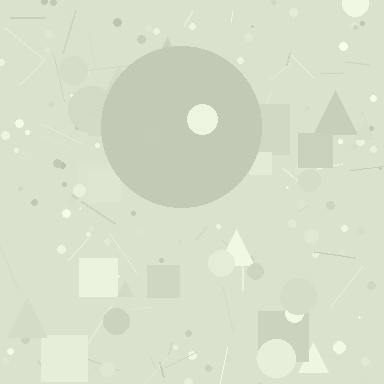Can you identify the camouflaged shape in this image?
The camouflaged shape is a circle.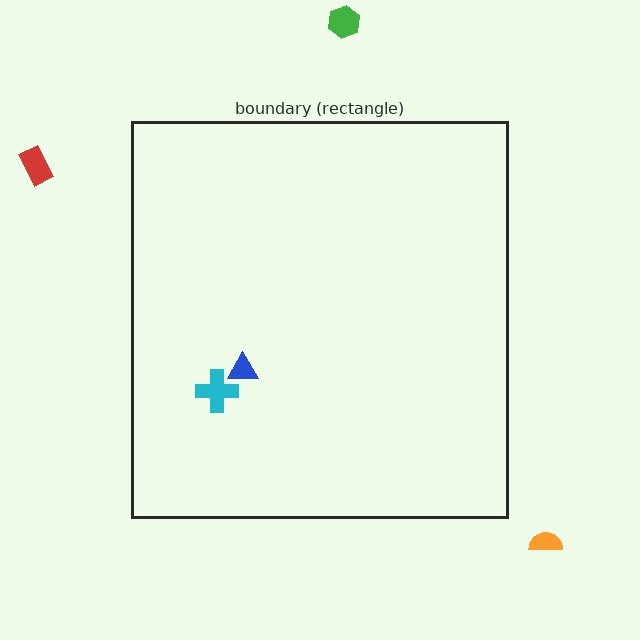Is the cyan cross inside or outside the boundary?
Inside.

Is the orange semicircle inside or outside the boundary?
Outside.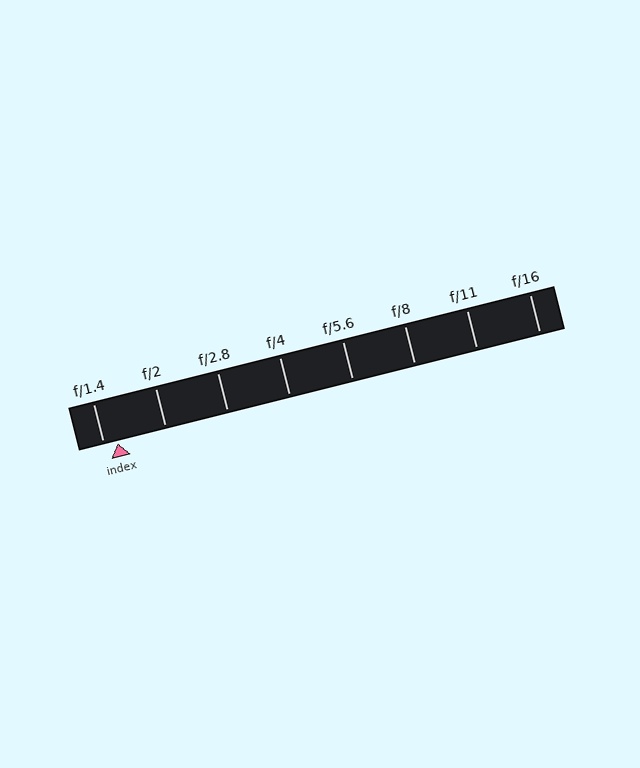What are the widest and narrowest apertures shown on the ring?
The widest aperture shown is f/1.4 and the narrowest is f/16.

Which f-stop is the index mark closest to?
The index mark is closest to f/1.4.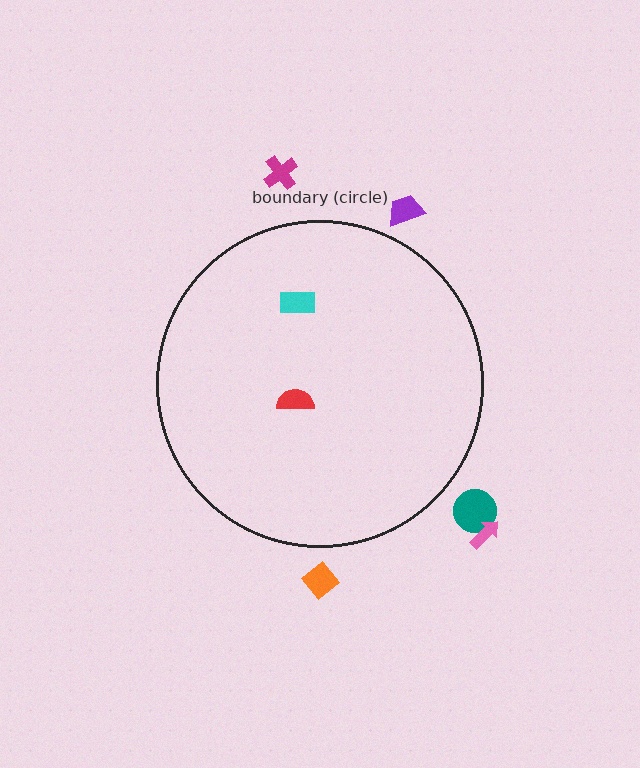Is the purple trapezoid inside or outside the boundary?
Outside.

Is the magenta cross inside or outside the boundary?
Outside.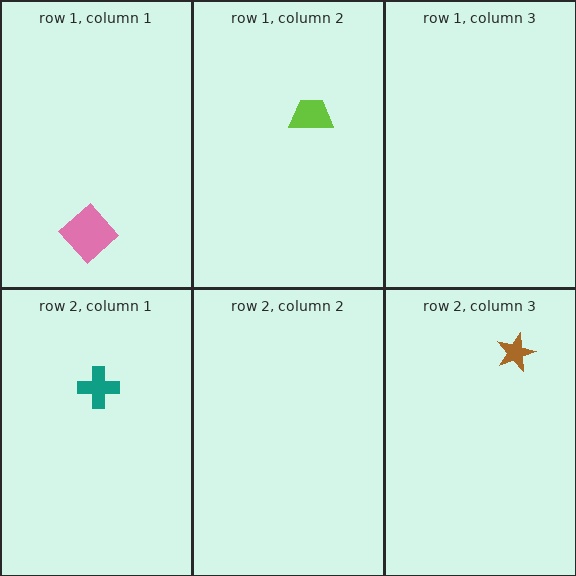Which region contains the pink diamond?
The row 1, column 1 region.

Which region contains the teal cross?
The row 2, column 1 region.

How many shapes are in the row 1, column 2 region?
1.